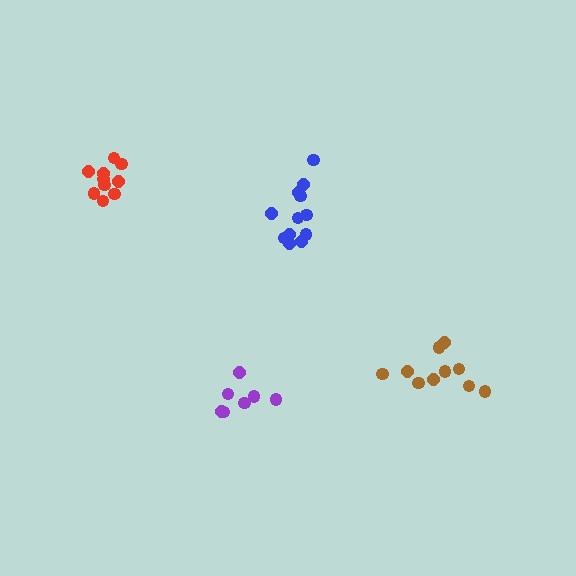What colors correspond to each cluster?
The clusters are colored: blue, red, brown, purple.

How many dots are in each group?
Group 1: 12 dots, Group 2: 10 dots, Group 3: 10 dots, Group 4: 7 dots (39 total).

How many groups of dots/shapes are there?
There are 4 groups.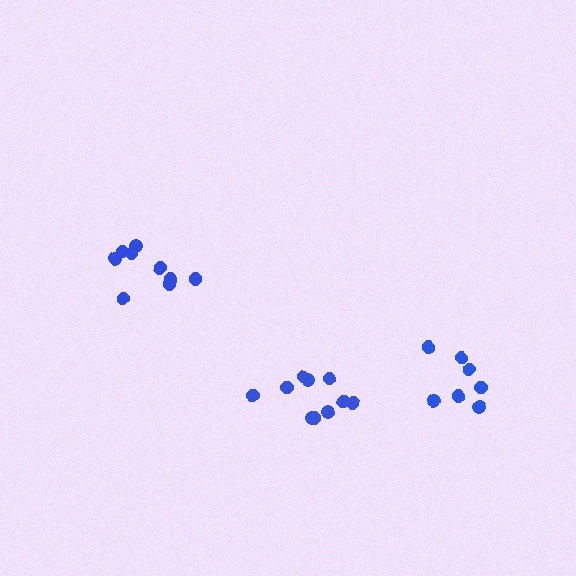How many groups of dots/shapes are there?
There are 3 groups.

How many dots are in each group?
Group 1: 9 dots, Group 2: 7 dots, Group 3: 10 dots (26 total).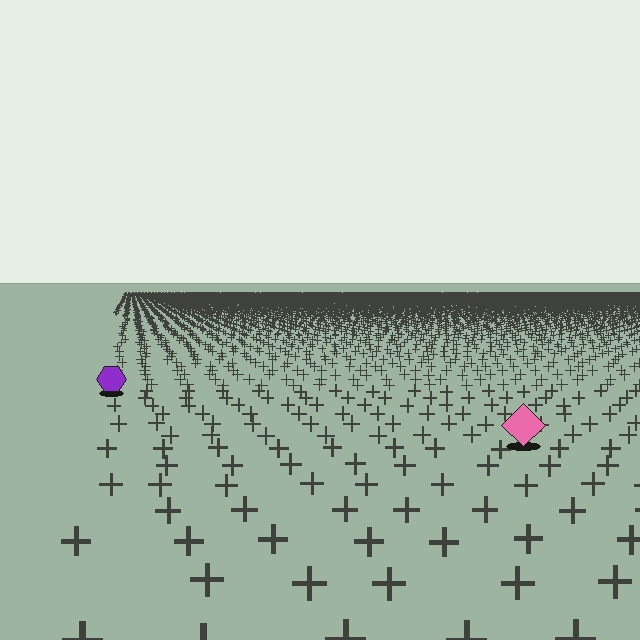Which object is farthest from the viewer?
The purple hexagon is farthest from the viewer. It appears smaller and the ground texture around it is denser.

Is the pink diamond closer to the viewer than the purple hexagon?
Yes. The pink diamond is closer — you can tell from the texture gradient: the ground texture is coarser near it.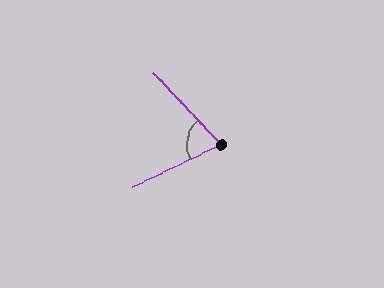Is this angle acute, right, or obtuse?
It is acute.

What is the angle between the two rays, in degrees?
Approximately 73 degrees.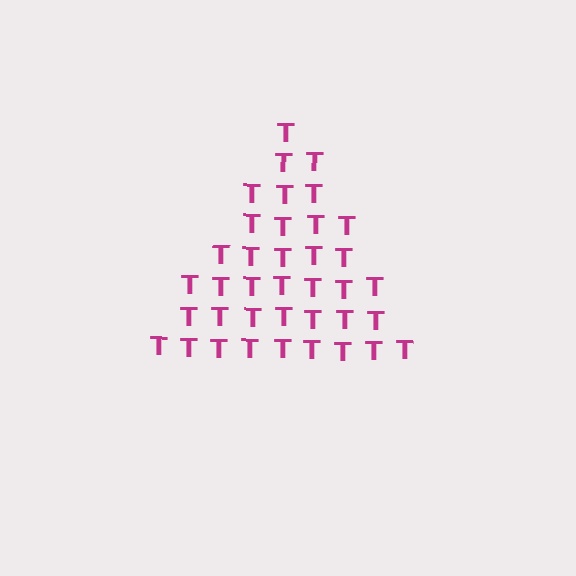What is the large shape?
The large shape is a triangle.